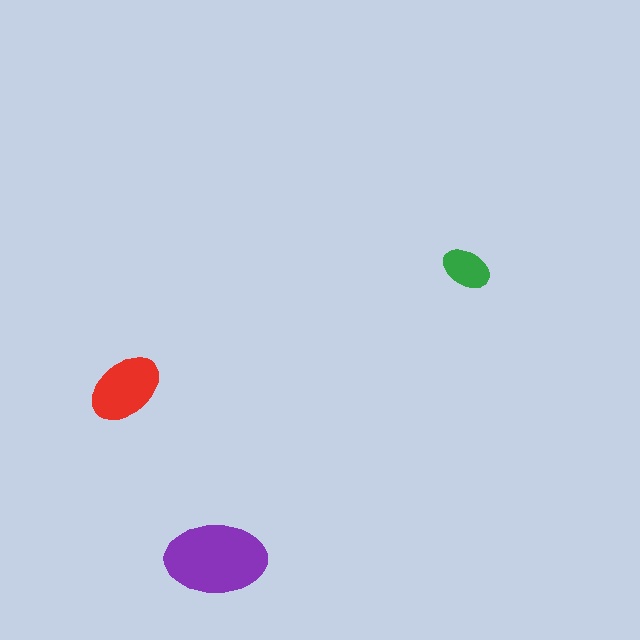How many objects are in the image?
There are 3 objects in the image.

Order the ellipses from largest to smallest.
the purple one, the red one, the green one.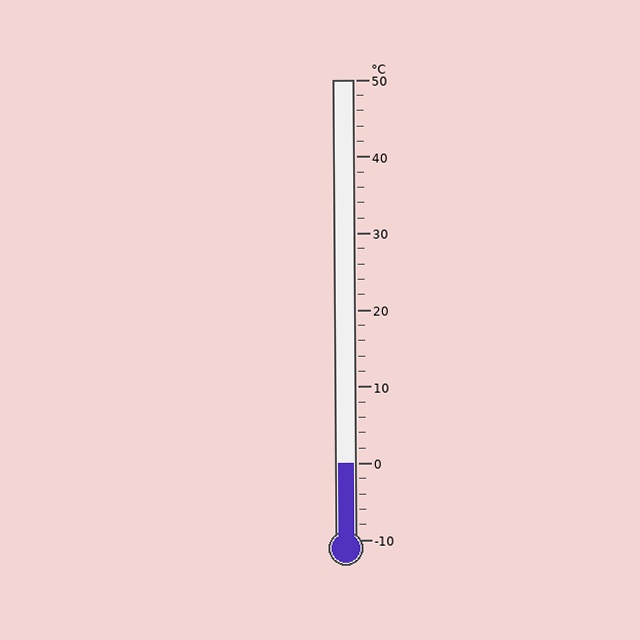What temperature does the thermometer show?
The thermometer shows approximately 0°C.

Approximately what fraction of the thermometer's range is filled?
The thermometer is filled to approximately 15% of its range.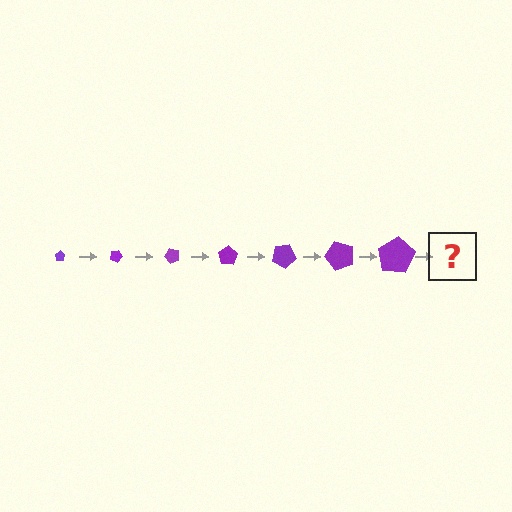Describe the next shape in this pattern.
It should be a pentagon, larger than the previous one and rotated 175 degrees from the start.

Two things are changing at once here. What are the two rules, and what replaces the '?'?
The two rules are that the pentagon grows larger each step and it rotates 25 degrees each step. The '?' should be a pentagon, larger than the previous one and rotated 175 degrees from the start.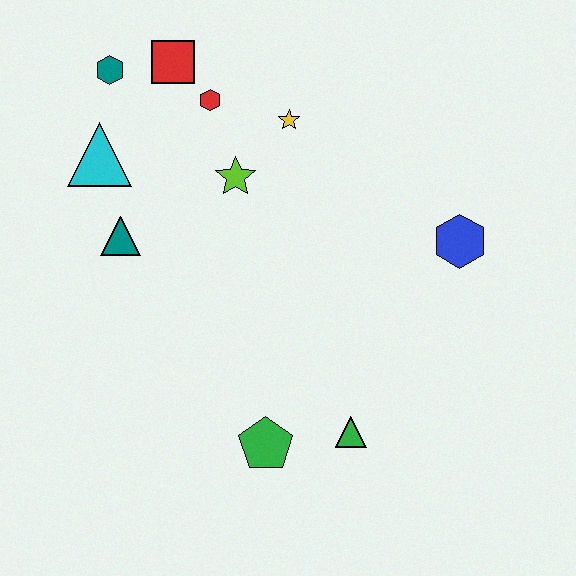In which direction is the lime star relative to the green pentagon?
The lime star is above the green pentagon.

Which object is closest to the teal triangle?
The cyan triangle is closest to the teal triangle.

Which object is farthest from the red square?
The green triangle is farthest from the red square.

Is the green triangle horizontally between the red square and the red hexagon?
No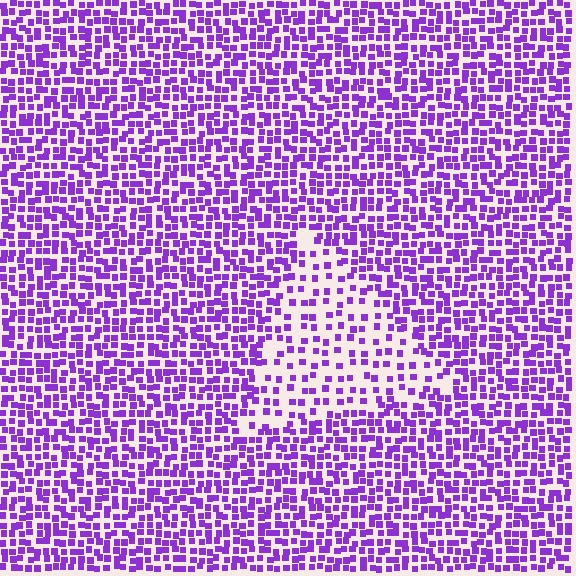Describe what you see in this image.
The image contains small purple elements arranged at two different densities. A triangle-shaped region is visible where the elements are less densely packed than the surrounding area.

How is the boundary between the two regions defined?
The boundary is defined by a change in element density (approximately 2.1x ratio). All elements are the same color, size, and shape.